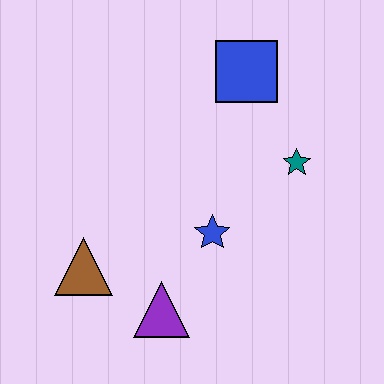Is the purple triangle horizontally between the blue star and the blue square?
No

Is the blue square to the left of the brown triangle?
No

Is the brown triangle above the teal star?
No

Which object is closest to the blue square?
The teal star is closest to the blue square.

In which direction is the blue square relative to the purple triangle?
The blue square is above the purple triangle.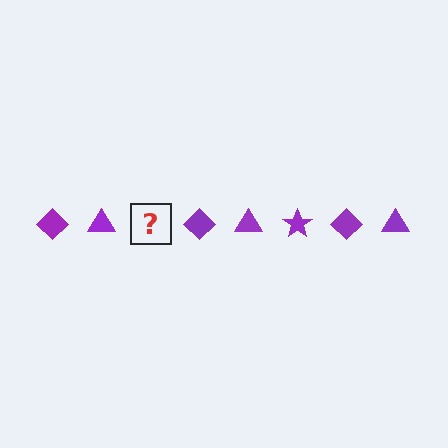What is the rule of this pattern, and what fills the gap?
The rule is that the pattern cycles through diamond, triangle, star shapes in purple. The gap should be filled with a purple star.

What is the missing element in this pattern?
The missing element is a purple star.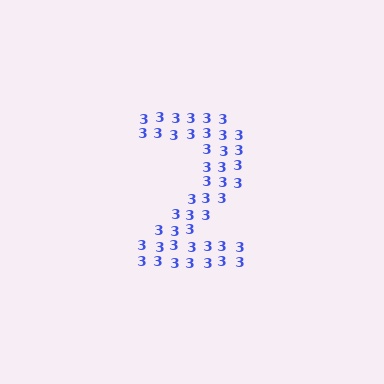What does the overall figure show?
The overall figure shows the digit 2.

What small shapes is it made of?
It is made of small digit 3's.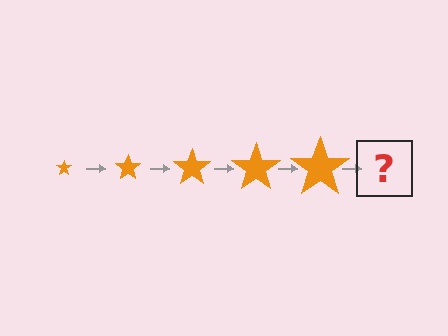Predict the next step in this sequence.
The next step is an orange star, larger than the previous one.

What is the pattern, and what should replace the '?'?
The pattern is that the star gets progressively larger each step. The '?' should be an orange star, larger than the previous one.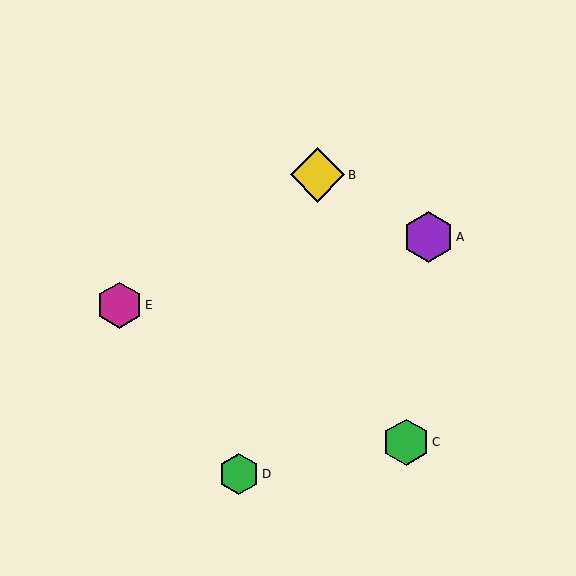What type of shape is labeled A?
Shape A is a purple hexagon.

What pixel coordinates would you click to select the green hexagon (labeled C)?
Click at (406, 442) to select the green hexagon C.